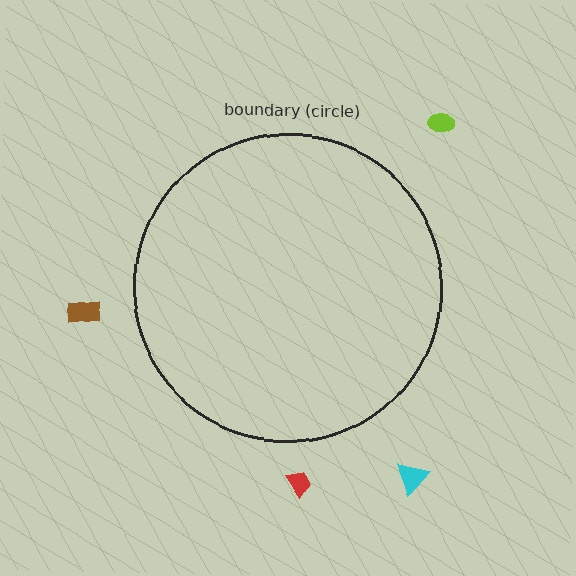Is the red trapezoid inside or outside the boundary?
Outside.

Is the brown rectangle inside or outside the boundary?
Outside.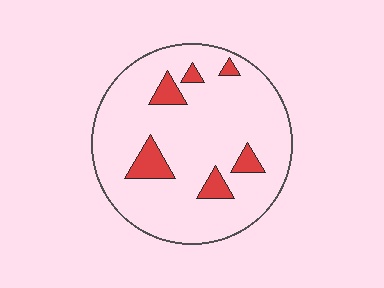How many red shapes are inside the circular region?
6.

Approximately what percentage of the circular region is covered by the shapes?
Approximately 10%.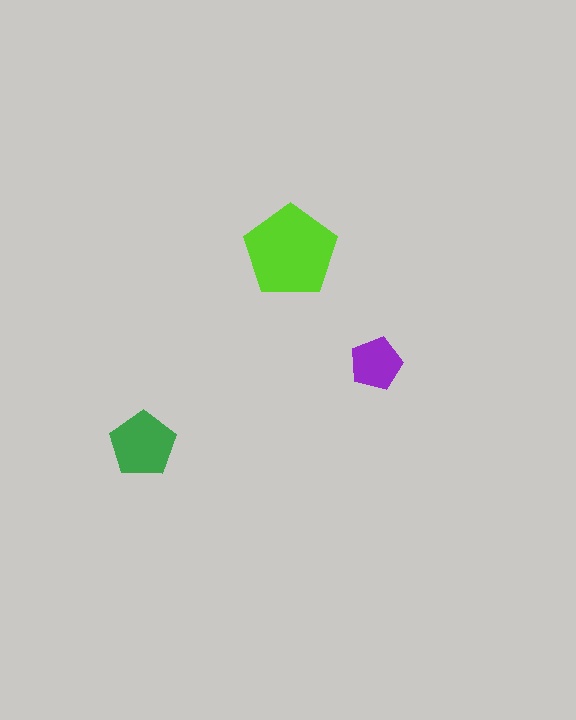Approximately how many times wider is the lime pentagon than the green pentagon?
About 1.5 times wider.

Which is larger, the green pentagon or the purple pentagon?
The green one.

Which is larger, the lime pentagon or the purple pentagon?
The lime one.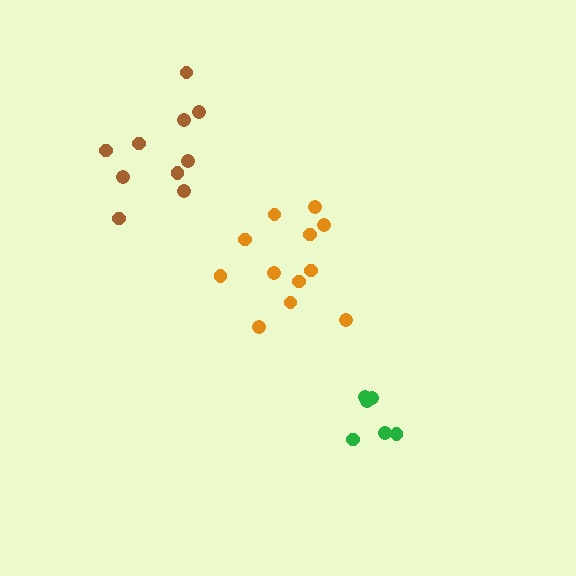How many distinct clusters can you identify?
There are 3 distinct clusters.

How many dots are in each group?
Group 1: 12 dots, Group 2: 6 dots, Group 3: 10 dots (28 total).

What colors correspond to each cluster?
The clusters are colored: orange, green, brown.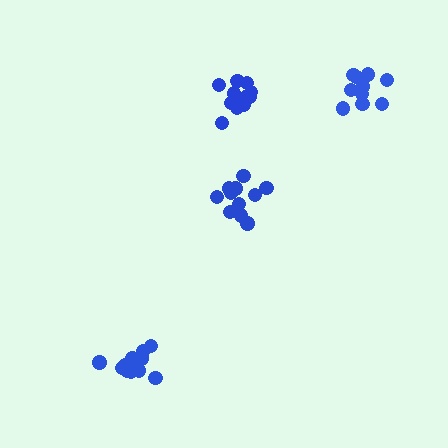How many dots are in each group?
Group 1: 11 dots, Group 2: 10 dots, Group 3: 11 dots, Group 4: 13 dots (45 total).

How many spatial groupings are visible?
There are 4 spatial groupings.